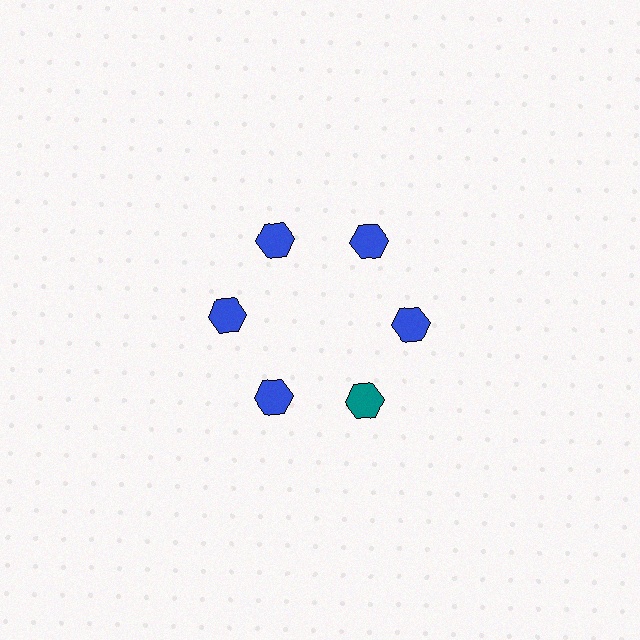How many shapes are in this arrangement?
There are 6 shapes arranged in a ring pattern.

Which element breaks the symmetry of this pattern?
The teal hexagon at roughly the 5 o'clock position breaks the symmetry. All other shapes are blue hexagons.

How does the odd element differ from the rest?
It has a different color: teal instead of blue.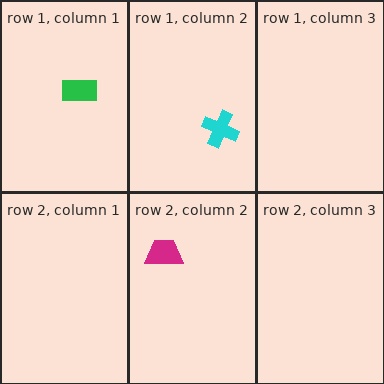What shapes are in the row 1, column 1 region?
The green rectangle.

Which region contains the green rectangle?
The row 1, column 1 region.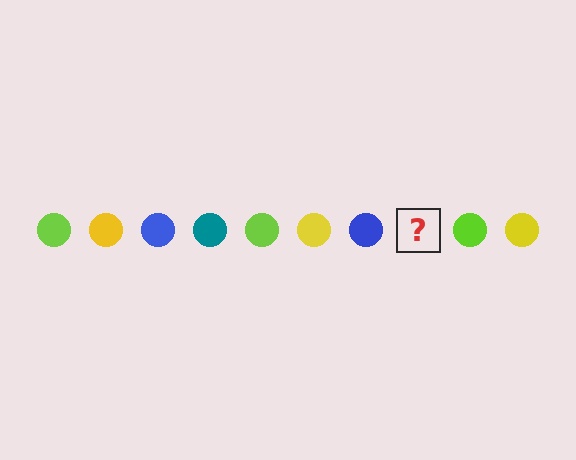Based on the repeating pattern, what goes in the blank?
The blank should be a teal circle.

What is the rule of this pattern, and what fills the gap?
The rule is that the pattern cycles through lime, yellow, blue, teal circles. The gap should be filled with a teal circle.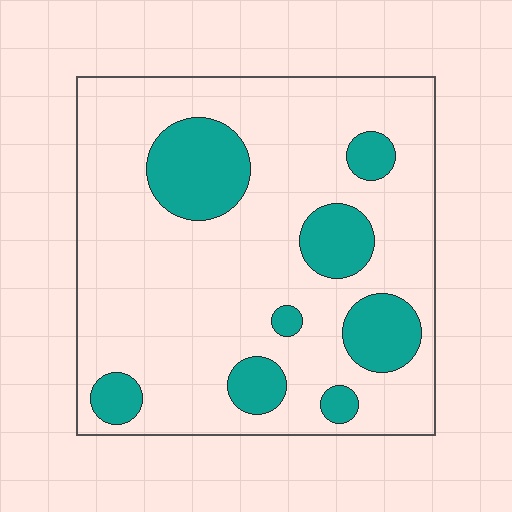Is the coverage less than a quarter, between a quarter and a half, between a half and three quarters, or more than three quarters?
Less than a quarter.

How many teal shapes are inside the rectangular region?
8.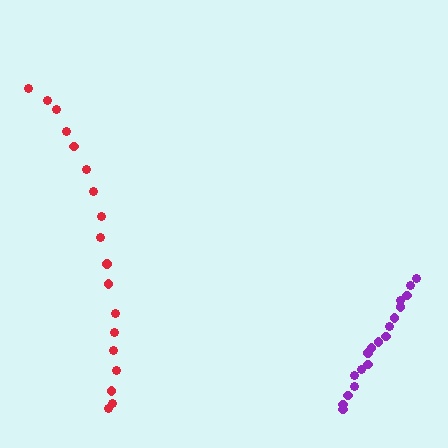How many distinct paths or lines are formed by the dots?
There are 2 distinct paths.